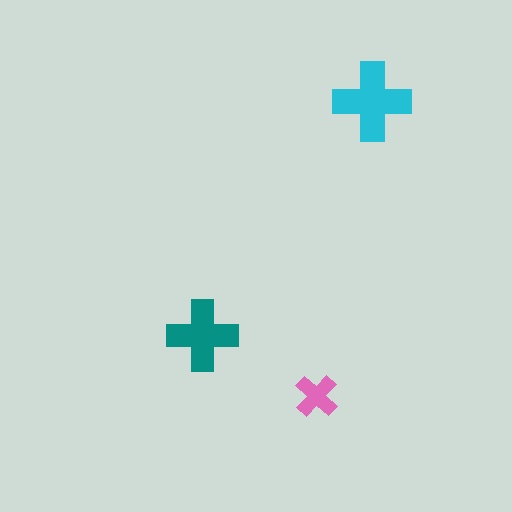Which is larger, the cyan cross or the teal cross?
The cyan one.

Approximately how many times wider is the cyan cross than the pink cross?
About 2 times wider.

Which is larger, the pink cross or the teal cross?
The teal one.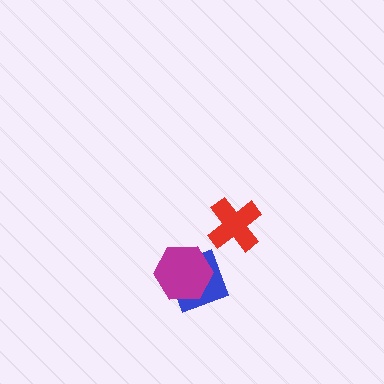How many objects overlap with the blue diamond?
1 object overlaps with the blue diamond.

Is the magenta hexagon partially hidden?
No, no other shape covers it.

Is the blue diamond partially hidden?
Yes, it is partially covered by another shape.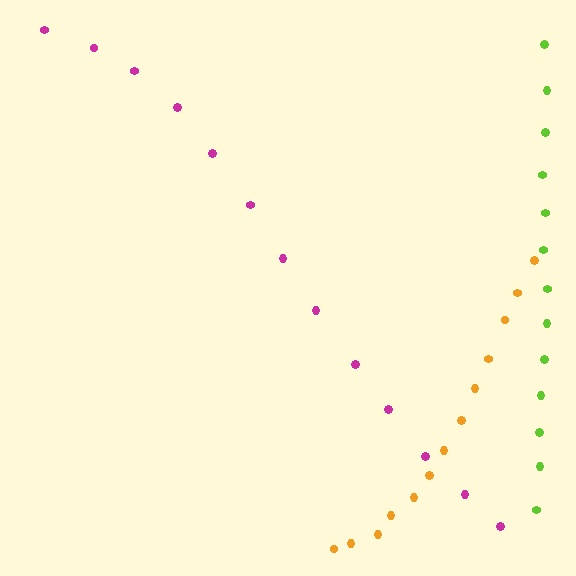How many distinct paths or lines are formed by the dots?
There are 3 distinct paths.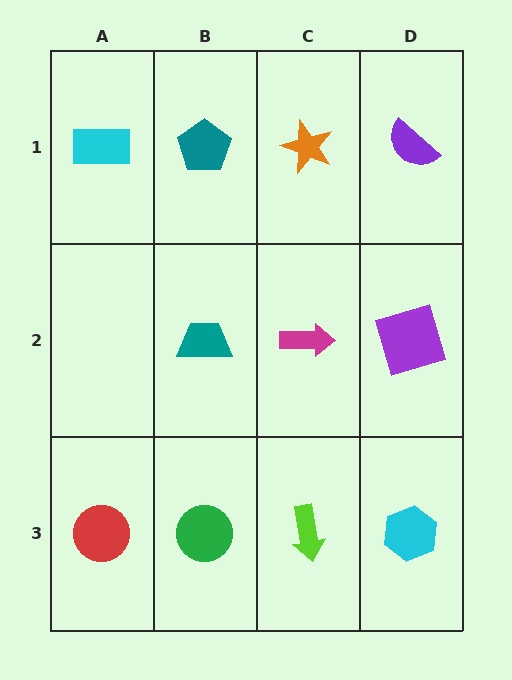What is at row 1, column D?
A purple semicircle.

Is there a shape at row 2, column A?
No, that cell is empty.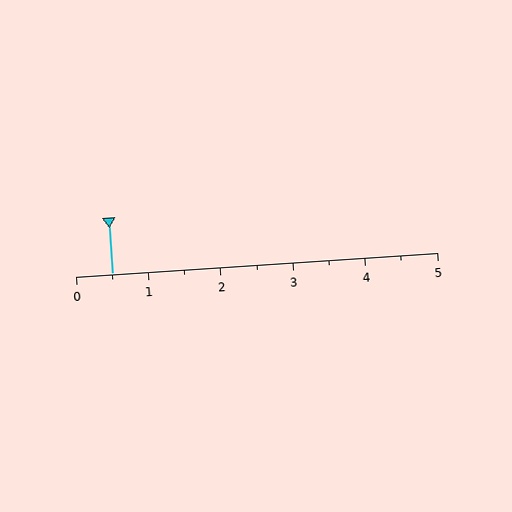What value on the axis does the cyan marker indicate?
The marker indicates approximately 0.5.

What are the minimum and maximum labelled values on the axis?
The axis runs from 0 to 5.